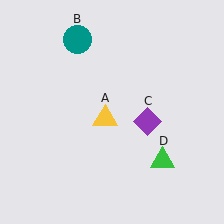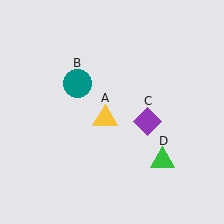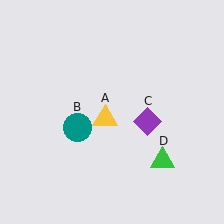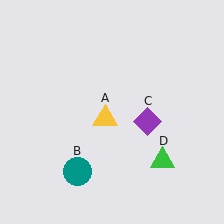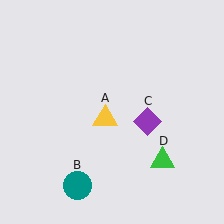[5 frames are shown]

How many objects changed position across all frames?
1 object changed position: teal circle (object B).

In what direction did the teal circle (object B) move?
The teal circle (object B) moved down.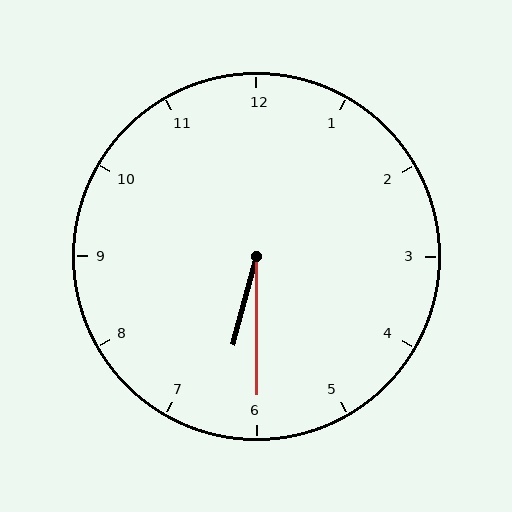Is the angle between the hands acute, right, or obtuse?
It is acute.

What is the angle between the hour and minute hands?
Approximately 15 degrees.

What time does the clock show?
6:30.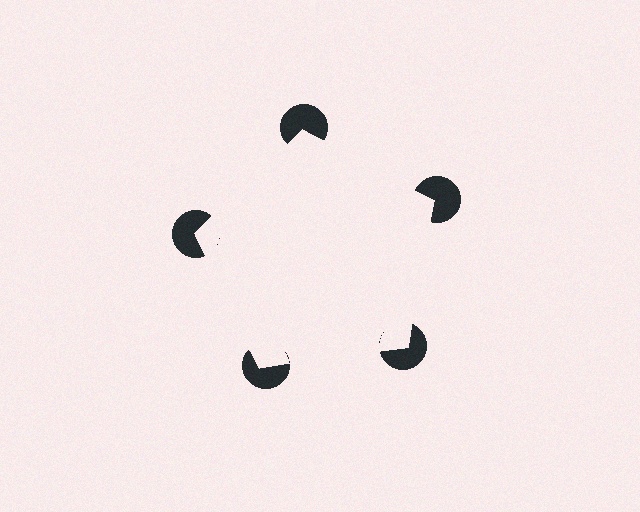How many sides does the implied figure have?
5 sides.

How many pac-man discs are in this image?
There are 5 — one at each vertex of the illusory pentagon.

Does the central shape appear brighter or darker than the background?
It typically appears slightly brighter than the background, even though no actual brightness change is drawn.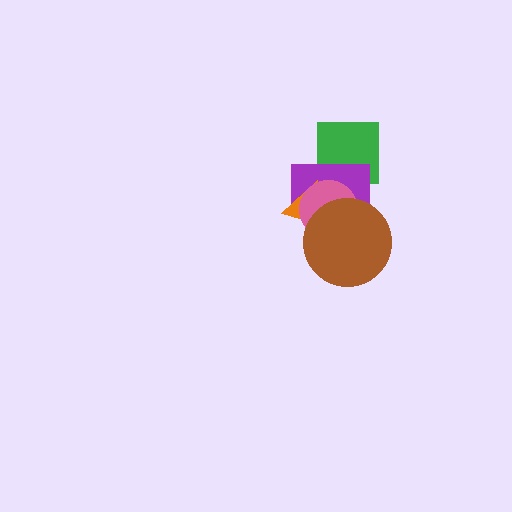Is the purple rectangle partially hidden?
Yes, it is partially covered by another shape.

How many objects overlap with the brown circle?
3 objects overlap with the brown circle.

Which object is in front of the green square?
The purple rectangle is in front of the green square.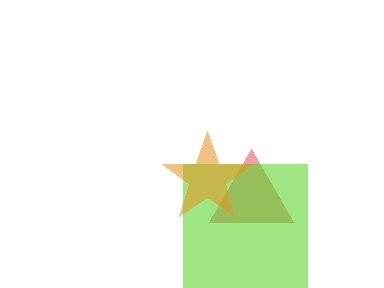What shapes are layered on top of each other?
The layered shapes are: a red triangle, a lime square, an orange star.